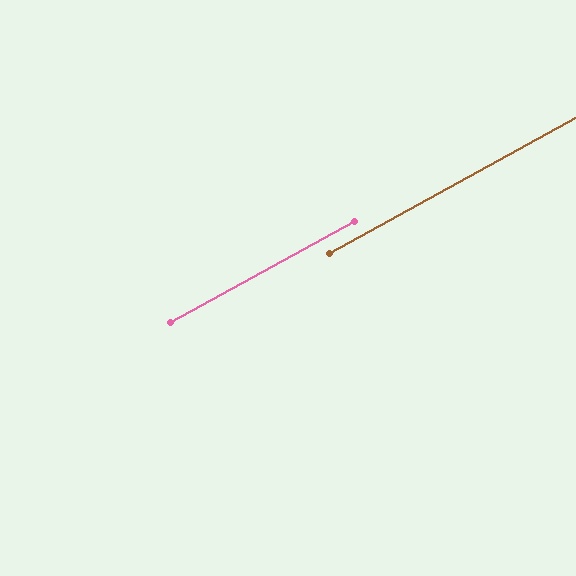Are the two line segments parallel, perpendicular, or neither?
Parallel — their directions differ by only 0.1°.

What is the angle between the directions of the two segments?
Approximately 0 degrees.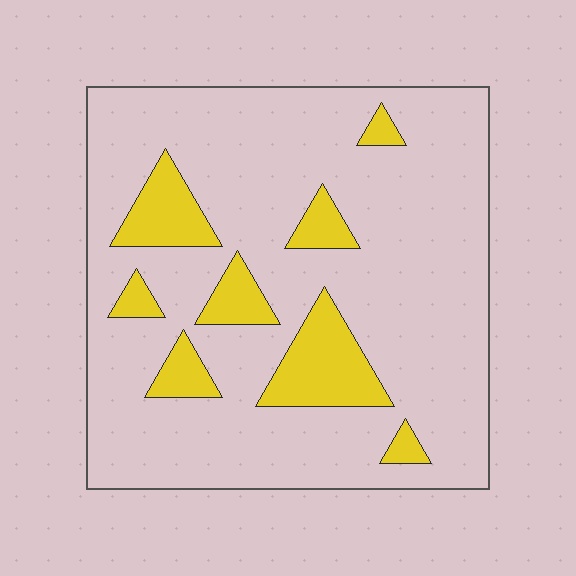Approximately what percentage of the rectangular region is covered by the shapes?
Approximately 15%.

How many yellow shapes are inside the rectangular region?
8.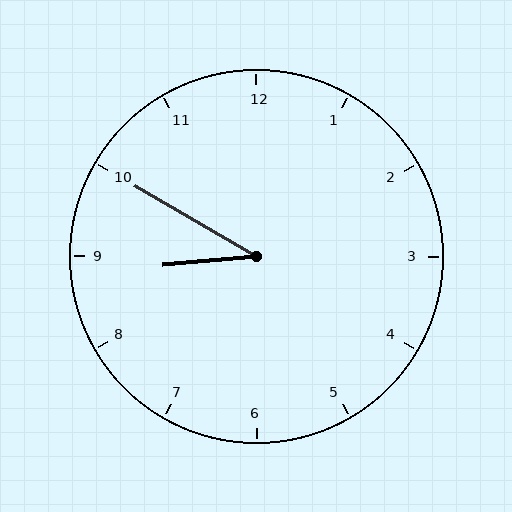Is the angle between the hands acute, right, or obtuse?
It is acute.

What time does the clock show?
8:50.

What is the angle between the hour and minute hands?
Approximately 35 degrees.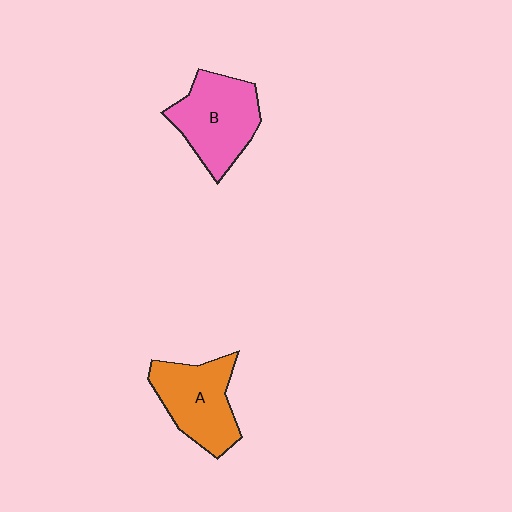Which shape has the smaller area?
Shape A (orange).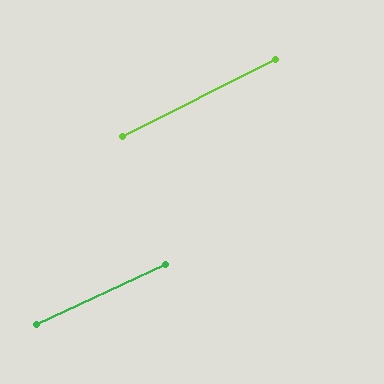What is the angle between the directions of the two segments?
Approximately 2 degrees.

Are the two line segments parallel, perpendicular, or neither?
Parallel — their directions differ by only 1.7°.